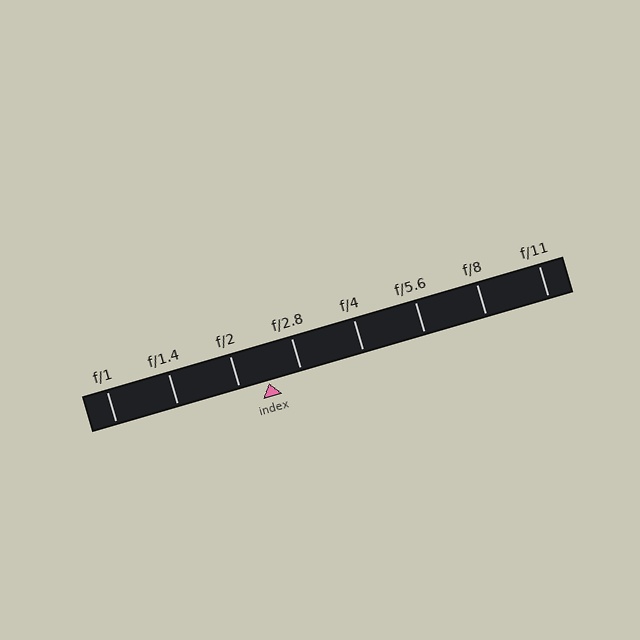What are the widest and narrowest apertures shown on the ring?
The widest aperture shown is f/1 and the narrowest is f/11.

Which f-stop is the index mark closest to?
The index mark is closest to f/2.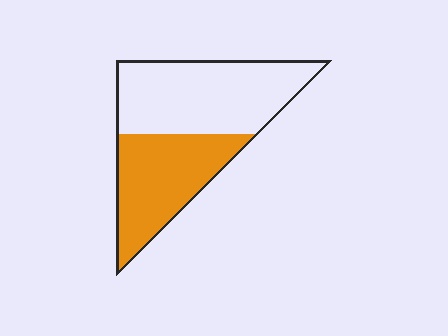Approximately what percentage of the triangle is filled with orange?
Approximately 45%.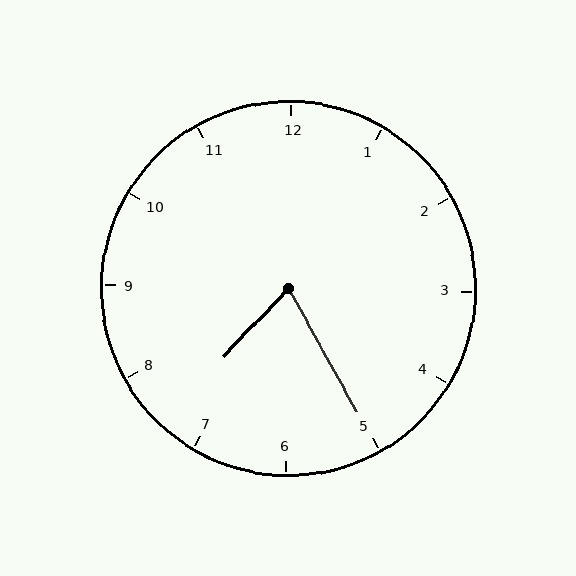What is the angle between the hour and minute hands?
Approximately 72 degrees.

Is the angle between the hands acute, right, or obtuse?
It is acute.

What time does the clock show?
7:25.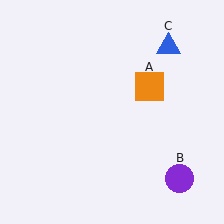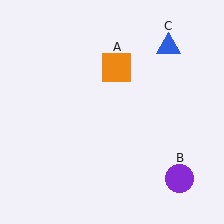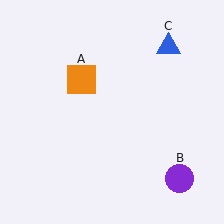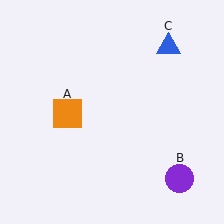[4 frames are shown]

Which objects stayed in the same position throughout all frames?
Purple circle (object B) and blue triangle (object C) remained stationary.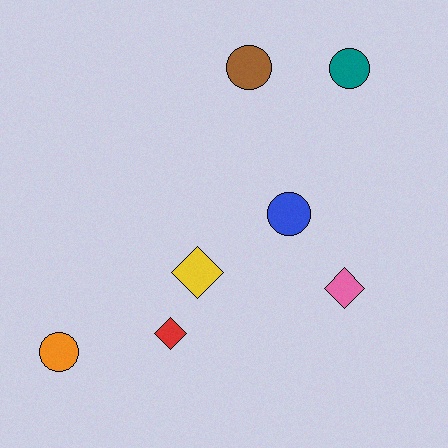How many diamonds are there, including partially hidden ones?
There are 3 diamonds.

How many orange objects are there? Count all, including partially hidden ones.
There is 1 orange object.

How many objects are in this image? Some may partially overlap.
There are 7 objects.